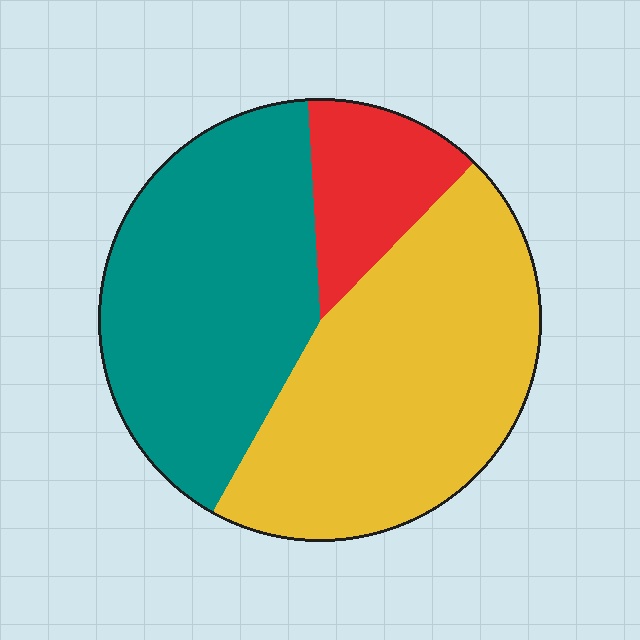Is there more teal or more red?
Teal.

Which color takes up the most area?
Yellow, at roughly 45%.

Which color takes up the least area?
Red, at roughly 15%.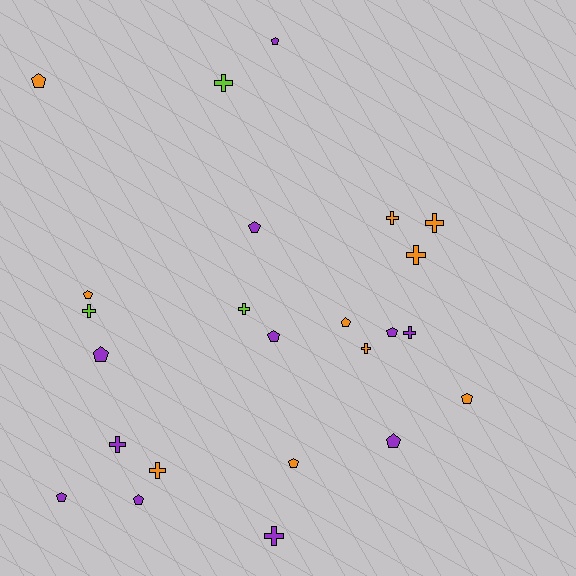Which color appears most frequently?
Purple, with 11 objects.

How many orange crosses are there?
There are 5 orange crosses.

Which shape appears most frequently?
Pentagon, with 13 objects.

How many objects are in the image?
There are 24 objects.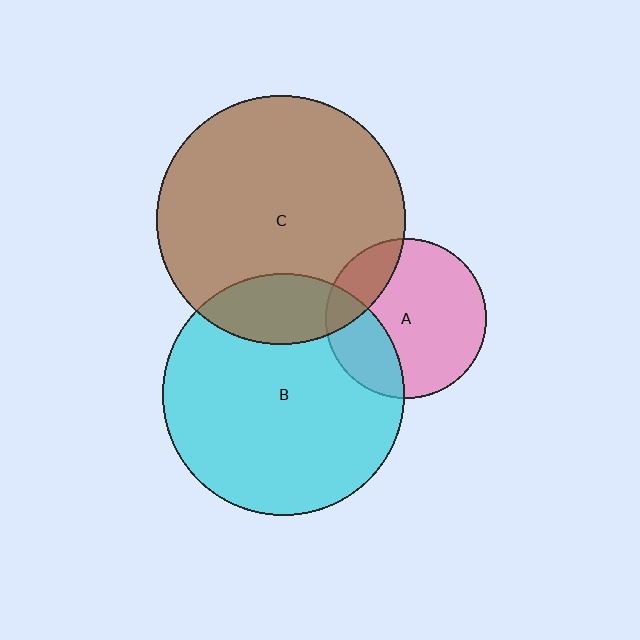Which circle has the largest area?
Circle C (brown).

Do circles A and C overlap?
Yes.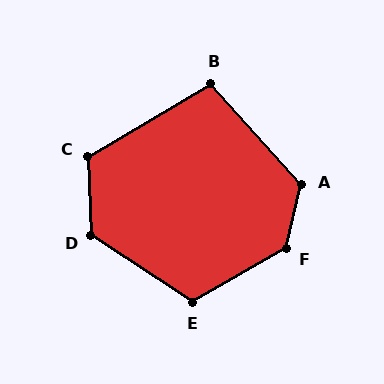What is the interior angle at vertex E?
Approximately 117 degrees (obtuse).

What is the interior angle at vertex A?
Approximately 124 degrees (obtuse).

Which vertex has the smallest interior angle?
B, at approximately 101 degrees.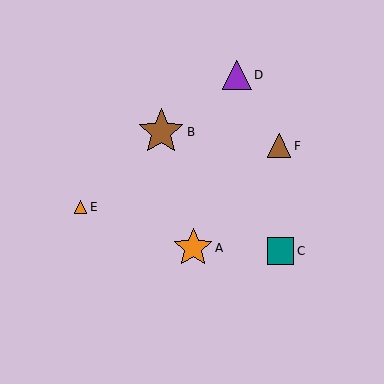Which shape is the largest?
The brown star (labeled B) is the largest.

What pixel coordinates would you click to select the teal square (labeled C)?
Click at (280, 251) to select the teal square C.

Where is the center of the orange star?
The center of the orange star is at (193, 248).